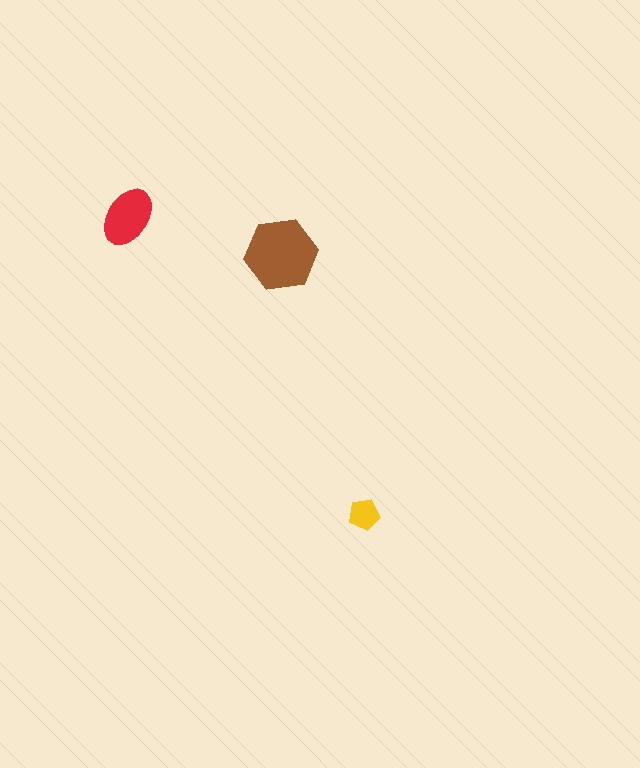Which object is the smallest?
The yellow pentagon.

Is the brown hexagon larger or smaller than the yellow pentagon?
Larger.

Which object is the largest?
The brown hexagon.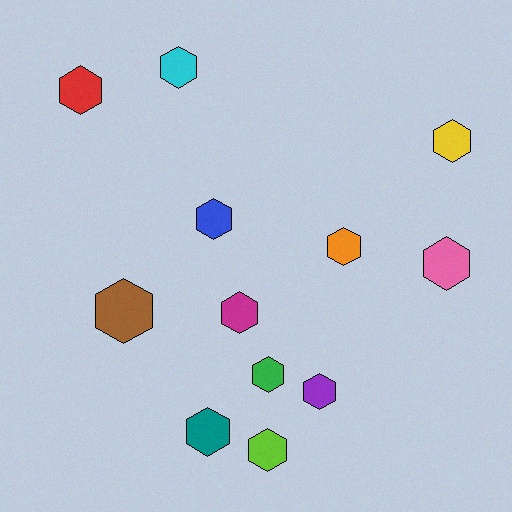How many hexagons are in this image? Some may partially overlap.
There are 12 hexagons.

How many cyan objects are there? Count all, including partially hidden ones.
There is 1 cyan object.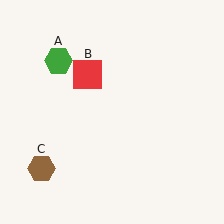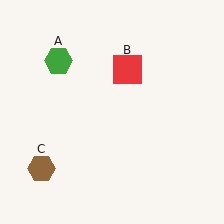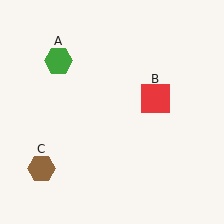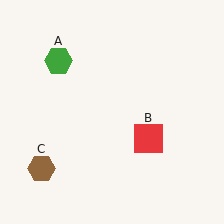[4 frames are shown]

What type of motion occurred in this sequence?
The red square (object B) rotated clockwise around the center of the scene.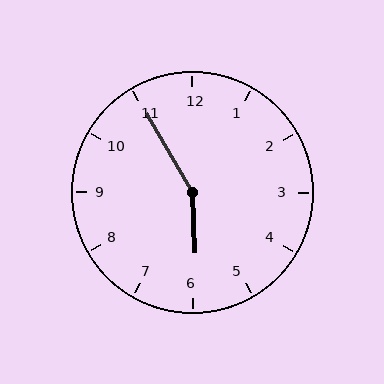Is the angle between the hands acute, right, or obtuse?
It is obtuse.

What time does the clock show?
5:55.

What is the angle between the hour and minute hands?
Approximately 152 degrees.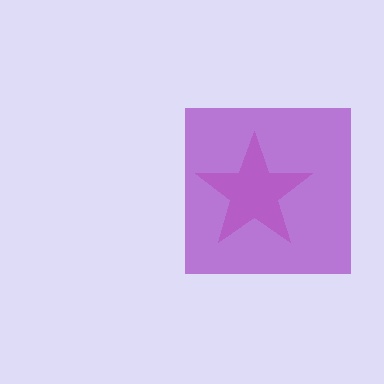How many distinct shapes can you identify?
There are 2 distinct shapes: a magenta star, a purple square.